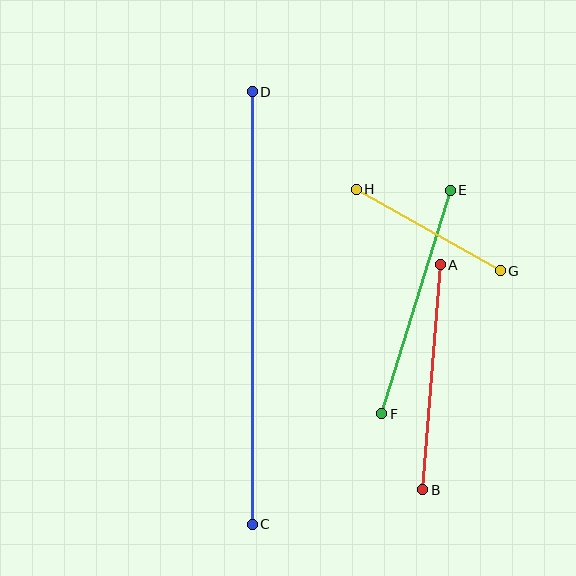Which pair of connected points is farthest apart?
Points C and D are farthest apart.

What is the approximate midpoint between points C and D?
The midpoint is at approximately (252, 308) pixels.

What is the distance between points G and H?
The distance is approximately 165 pixels.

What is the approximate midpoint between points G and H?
The midpoint is at approximately (428, 230) pixels.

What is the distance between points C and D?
The distance is approximately 432 pixels.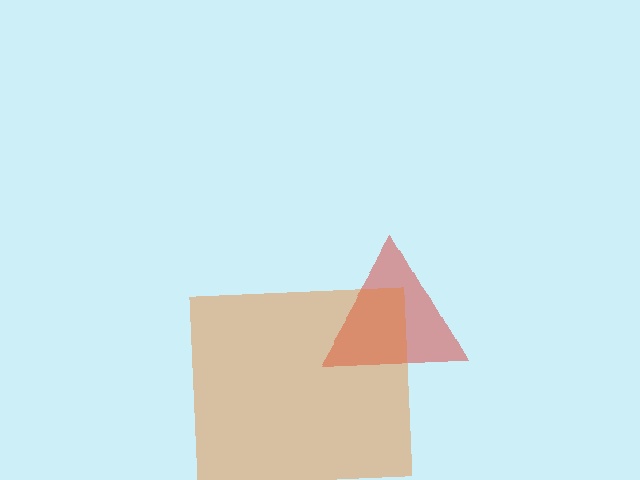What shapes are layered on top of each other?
The layered shapes are: a red triangle, an orange square.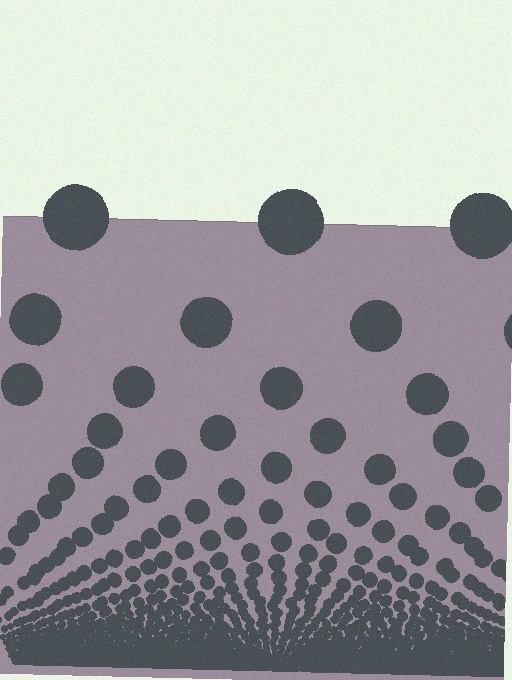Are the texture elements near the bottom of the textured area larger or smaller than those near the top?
Smaller. The gradient is inverted — elements near the bottom are smaller and denser.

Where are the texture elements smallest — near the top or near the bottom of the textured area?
Near the bottom.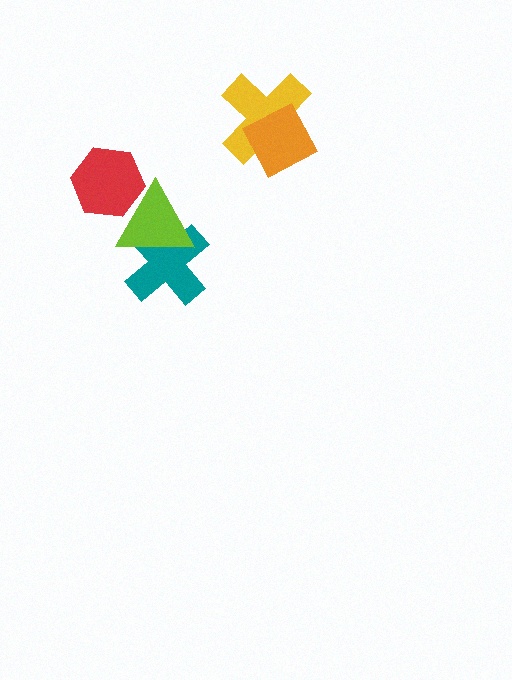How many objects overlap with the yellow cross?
1 object overlaps with the yellow cross.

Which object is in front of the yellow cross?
The orange diamond is in front of the yellow cross.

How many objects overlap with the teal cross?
1 object overlaps with the teal cross.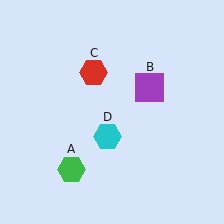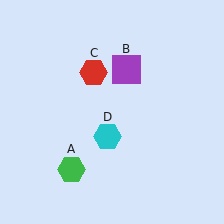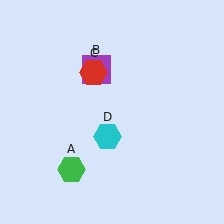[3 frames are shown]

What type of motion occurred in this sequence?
The purple square (object B) rotated counterclockwise around the center of the scene.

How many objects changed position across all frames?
1 object changed position: purple square (object B).